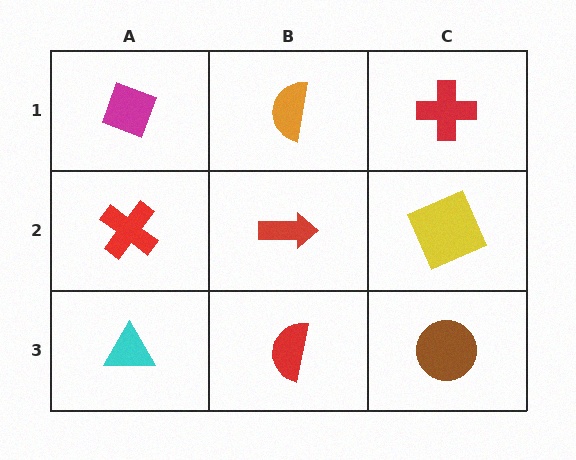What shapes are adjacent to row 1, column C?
A yellow square (row 2, column C), an orange semicircle (row 1, column B).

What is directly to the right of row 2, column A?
A red arrow.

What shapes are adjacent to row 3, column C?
A yellow square (row 2, column C), a red semicircle (row 3, column B).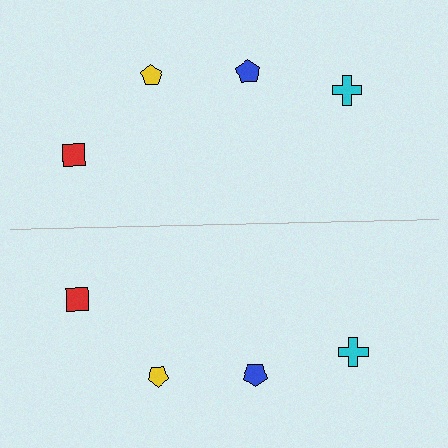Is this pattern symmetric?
Yes, this pattern has bilateral (reflection) symmetry.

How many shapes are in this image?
There are 8 shapes in this image.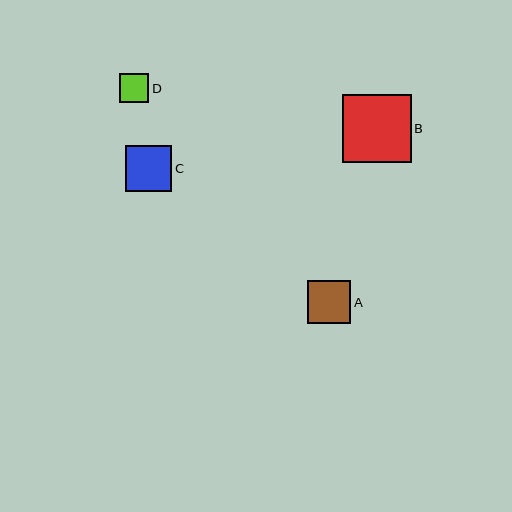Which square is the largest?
Square B is the largest with a size of approximately 68 pixels.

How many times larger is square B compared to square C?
Square B is approximately 1.5 times the size of square C.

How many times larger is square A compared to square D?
Square A is approximately 1.5 times the size of square D.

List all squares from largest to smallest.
From largest to smallest: B, C, A, D.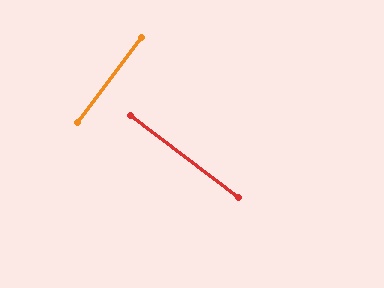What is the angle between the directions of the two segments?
Approximately 90 degrees.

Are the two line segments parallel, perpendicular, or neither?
Perpendicular — they meet at approximately 90°.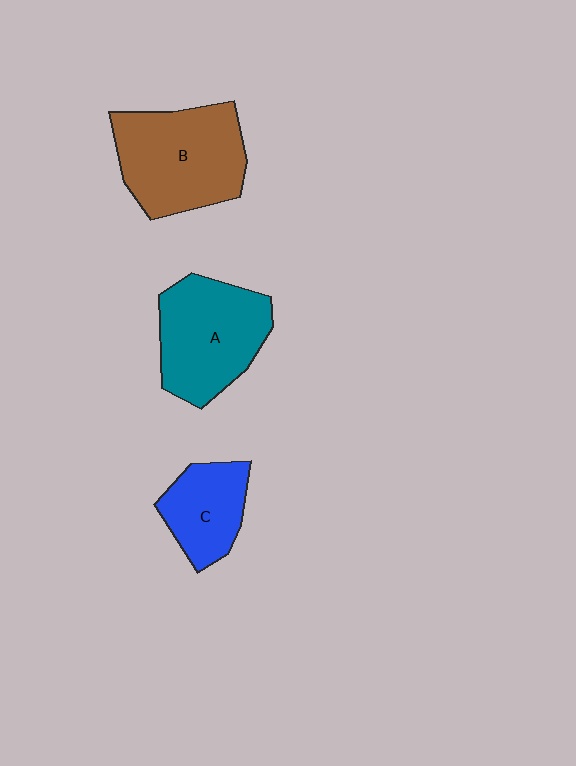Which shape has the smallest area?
Shape C (blue).